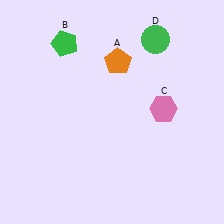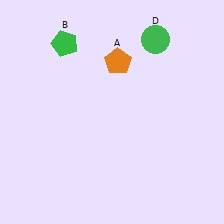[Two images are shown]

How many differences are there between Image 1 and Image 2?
There is 1 difference between the two images.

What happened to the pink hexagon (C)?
The pink hexagon (C) was removed in Image 2. It was in the top-right area of Image 1.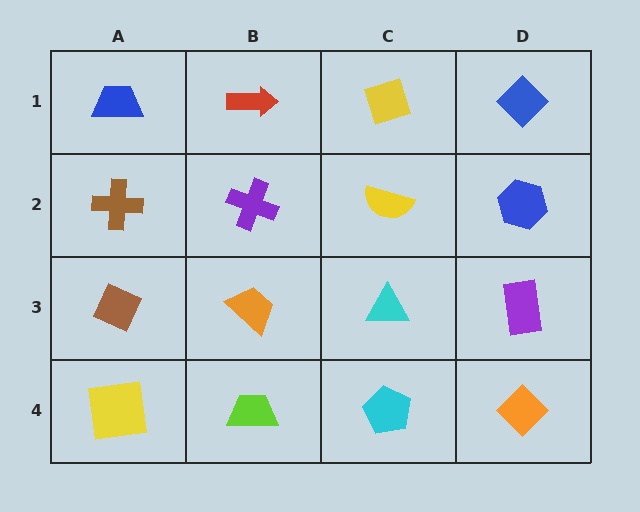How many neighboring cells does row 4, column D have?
2.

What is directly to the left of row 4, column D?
A cyan pentagon.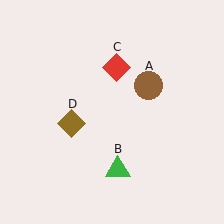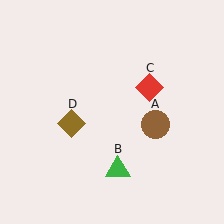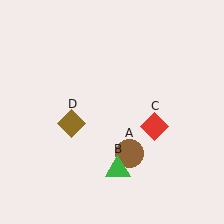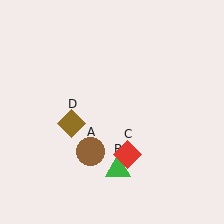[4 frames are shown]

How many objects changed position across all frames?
2 objects changed position: brown circle (object A), red diamond (object C).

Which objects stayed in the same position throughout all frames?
Green triangle (object B) and brown diamond (object D) remained stationary.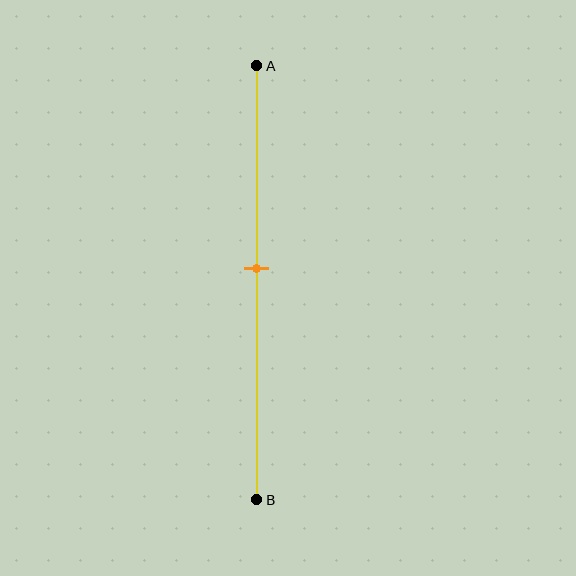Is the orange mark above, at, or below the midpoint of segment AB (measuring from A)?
The orange mark is above the midpoint of segment AB.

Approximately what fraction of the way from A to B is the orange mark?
The orange mark is approximately 45% of the way from A to B.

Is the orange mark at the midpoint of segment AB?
No, the mark is at about 45% from A, not at the 50% midpoint.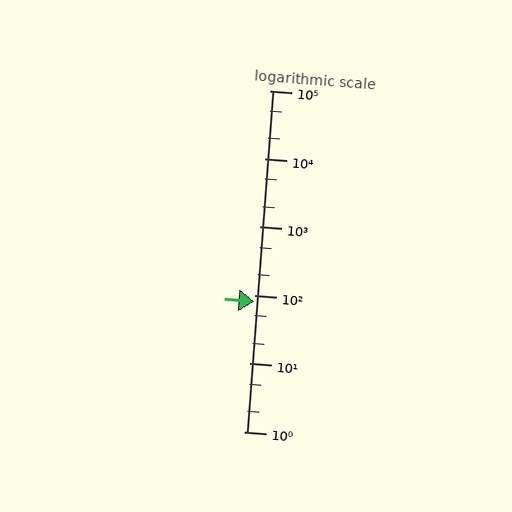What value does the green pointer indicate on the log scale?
The pointer indicates approximately 80.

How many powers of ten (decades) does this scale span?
The scale spans 5 decades, from 1 to 100000.